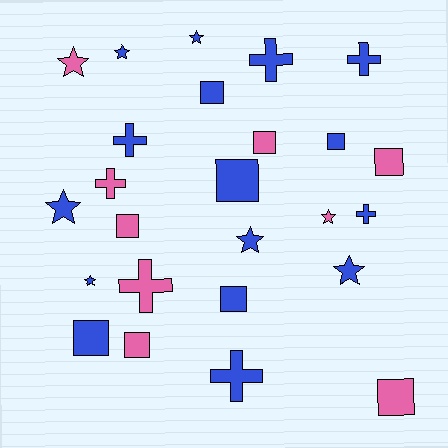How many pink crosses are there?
There are 2 pink crosses.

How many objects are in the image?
There are 25 objects.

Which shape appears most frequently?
Square, with 10 objects.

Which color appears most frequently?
Blue, with 16 objects.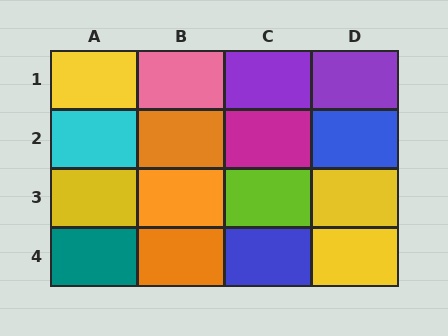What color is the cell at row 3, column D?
Yellow.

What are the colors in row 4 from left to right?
Teal, orange, blue, yellow.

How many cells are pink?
1 cell is pink.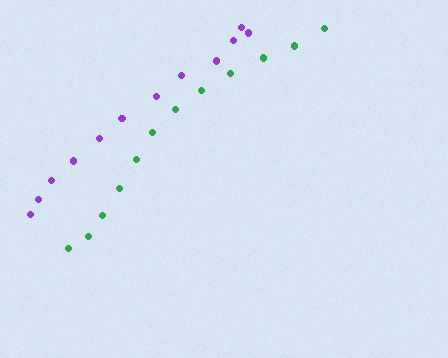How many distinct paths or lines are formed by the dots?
There are 2 distinct paths.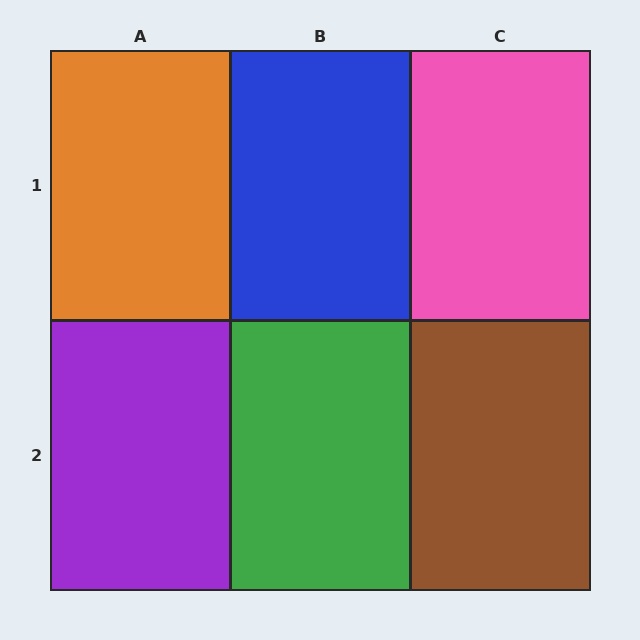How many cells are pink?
1 cell is pink.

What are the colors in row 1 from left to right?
Orange, blue, pink.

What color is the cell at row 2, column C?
Brown.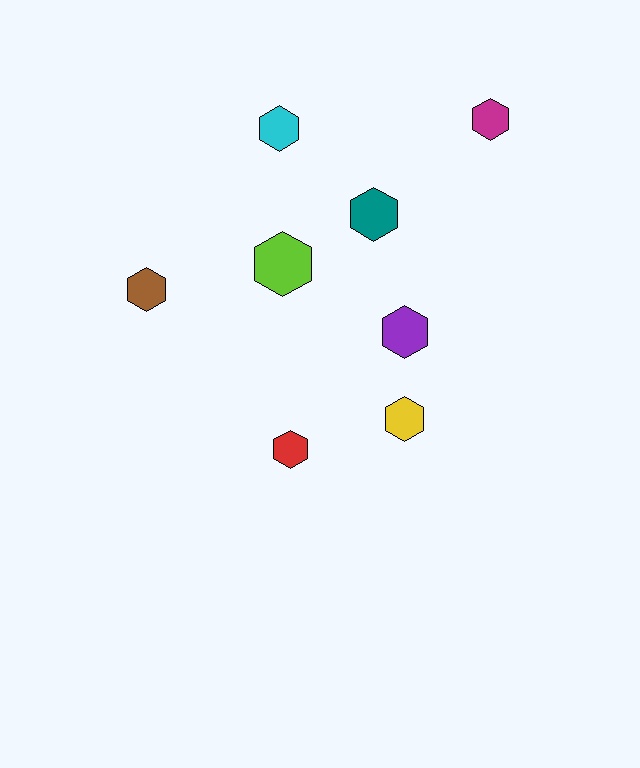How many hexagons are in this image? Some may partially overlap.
There are 8 hexagons.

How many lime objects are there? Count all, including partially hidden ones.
There is 1 lime object.